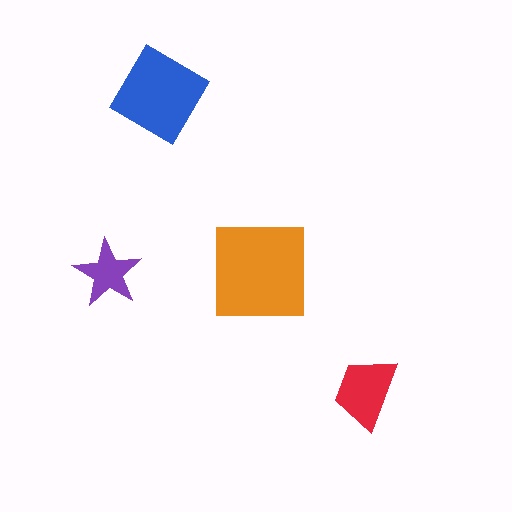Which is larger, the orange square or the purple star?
The orange square.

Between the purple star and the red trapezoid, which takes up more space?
The red trapezoid.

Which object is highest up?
The blue diamond is topmost.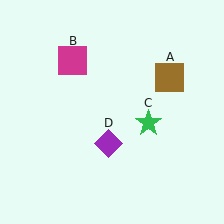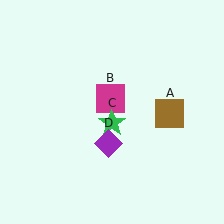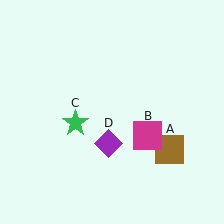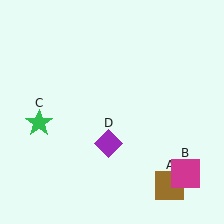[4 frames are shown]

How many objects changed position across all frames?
3 objects changed position: brown square (object A), magenta square (object B), green star (object C).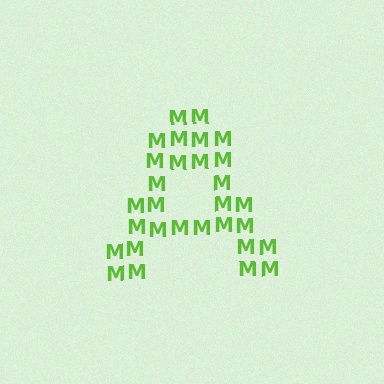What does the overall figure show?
The overall figure shows the letter A.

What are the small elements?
The small elements are letter M's.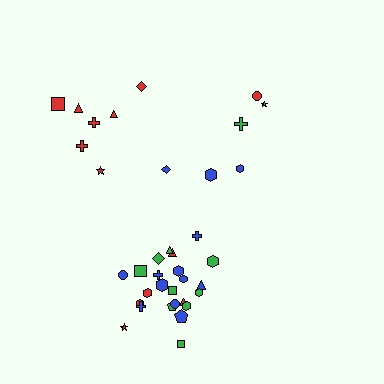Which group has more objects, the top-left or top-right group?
The top-left group.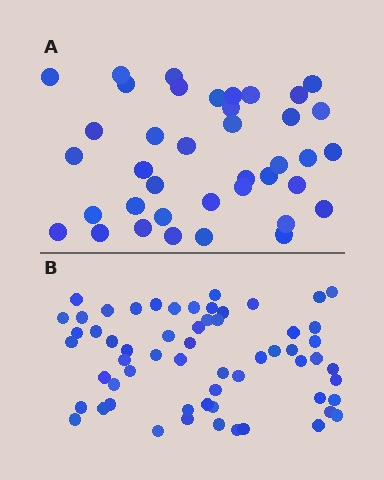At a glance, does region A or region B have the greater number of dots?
Region B (the bottom region) has more dots.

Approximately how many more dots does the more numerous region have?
Region B has approximately 20 more dots than region A.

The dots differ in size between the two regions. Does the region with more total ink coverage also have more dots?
No. Region A has more total ink coverage because its dots are larger, but region B actually contains more individual dots. Total area can be misleading — the number of items is what matters here.